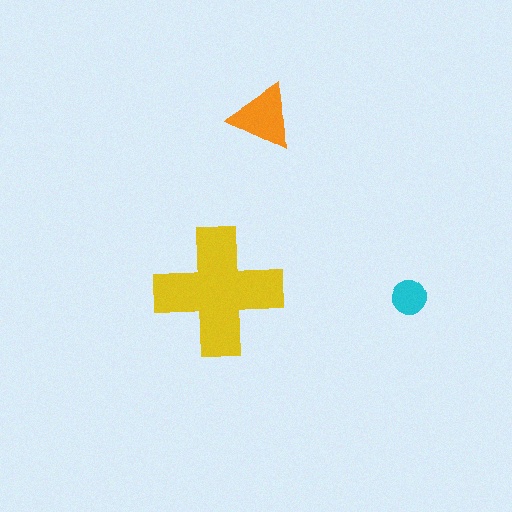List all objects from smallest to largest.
The cyan circle, the orange triangle, the yellow cross.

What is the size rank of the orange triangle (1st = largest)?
2nd.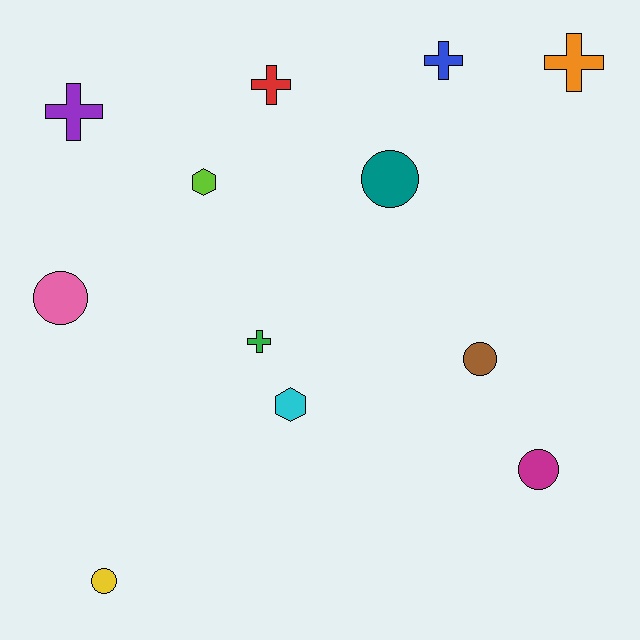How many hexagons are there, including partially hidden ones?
There are 2 hexagons.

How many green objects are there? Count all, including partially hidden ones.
There is 1 green object.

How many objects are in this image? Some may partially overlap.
There are 12 objects.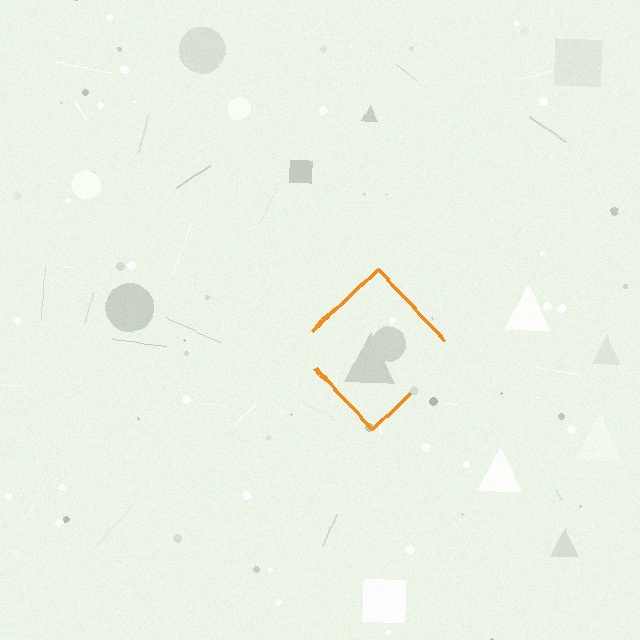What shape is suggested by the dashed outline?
The dashed outline suggests a diamond.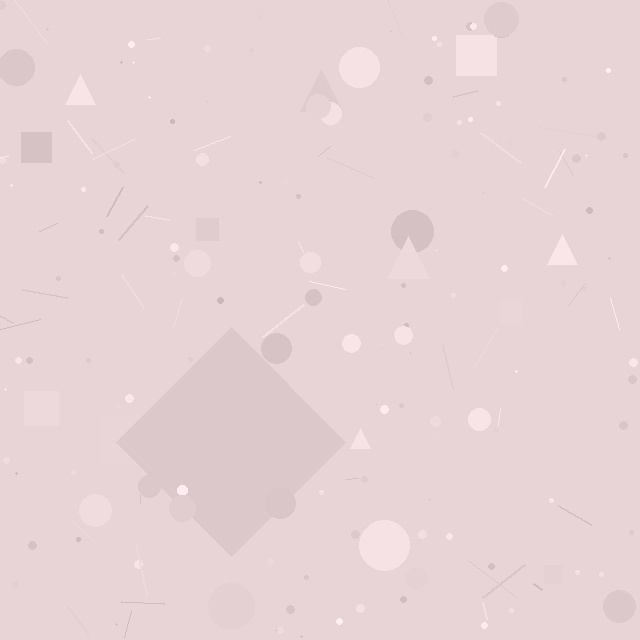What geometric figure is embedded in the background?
A diamond is embedded in the background.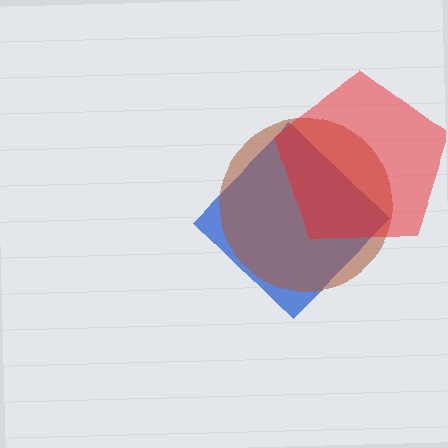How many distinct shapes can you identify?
There are 3 distinct shapes: a blue diamond, a brown circle, a red pentagon.